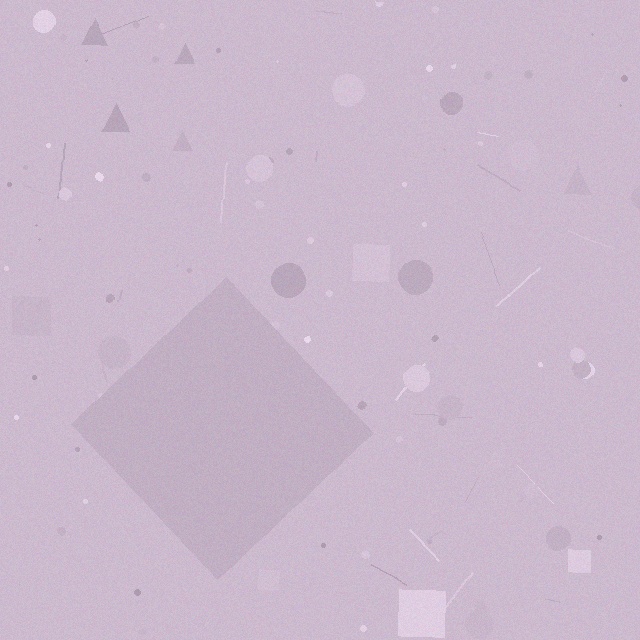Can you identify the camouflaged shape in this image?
The camouflaged shape is a diamond.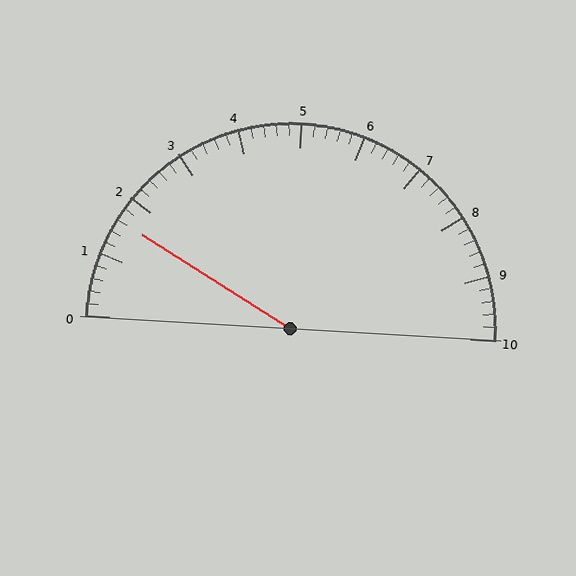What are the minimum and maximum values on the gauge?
The gauge ranges from 0 to 10.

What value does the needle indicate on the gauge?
The needle indicates approximately 1.6.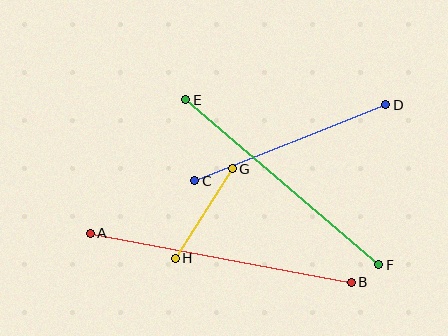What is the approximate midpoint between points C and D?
The midpoint is at approximately (290, 143) pixels.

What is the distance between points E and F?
The distance is approximately 254 pixels.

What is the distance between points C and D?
The distance is approximately 206 pixels.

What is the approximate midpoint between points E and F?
The midpoint is at approximately (282, 182) pixels.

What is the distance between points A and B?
The distance is approximately 266 pixels.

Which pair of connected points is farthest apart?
Points A and B are farthest apart.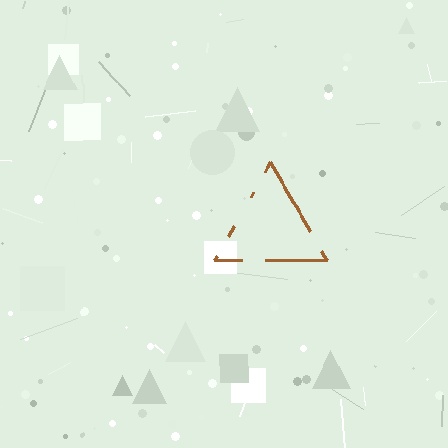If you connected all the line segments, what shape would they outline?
They would outline a triangle.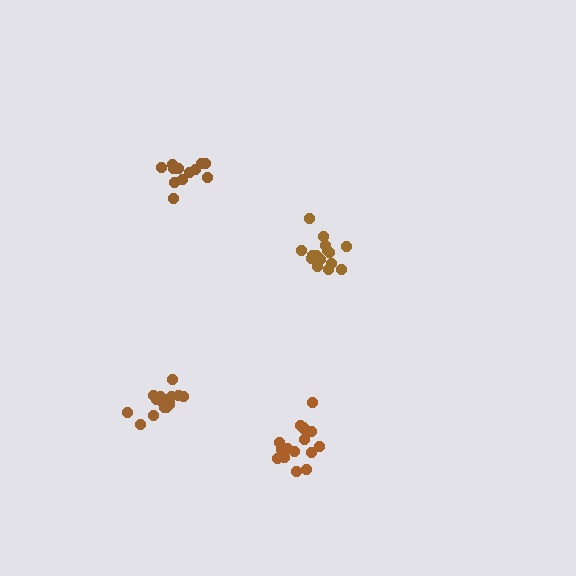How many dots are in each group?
Group 1: 13 dots, Group 2: 15 dots, Group 3: 16 dots, Group 4: 15 dots (59 total).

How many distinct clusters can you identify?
There are 4 distinct clusters.